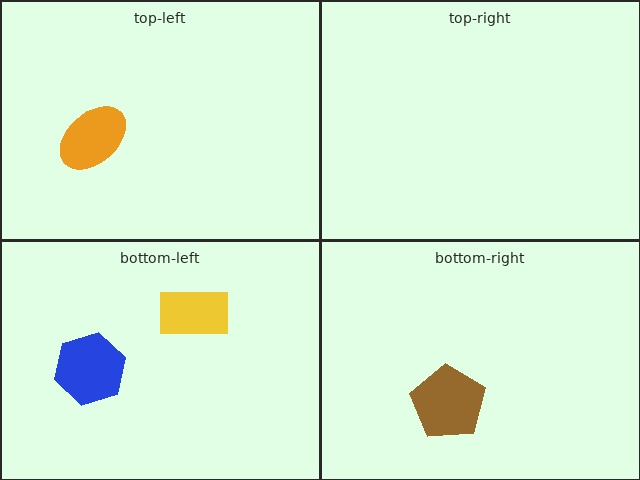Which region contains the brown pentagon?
The bottom-right region.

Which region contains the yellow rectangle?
The bottom-left region.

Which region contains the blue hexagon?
The bottom-left region.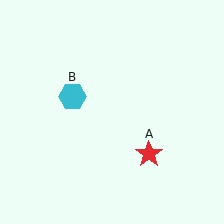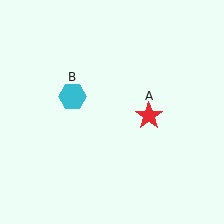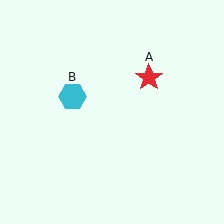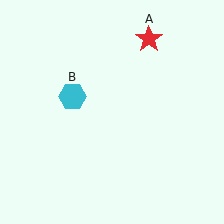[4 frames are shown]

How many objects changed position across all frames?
1 object changed position: red star (object A).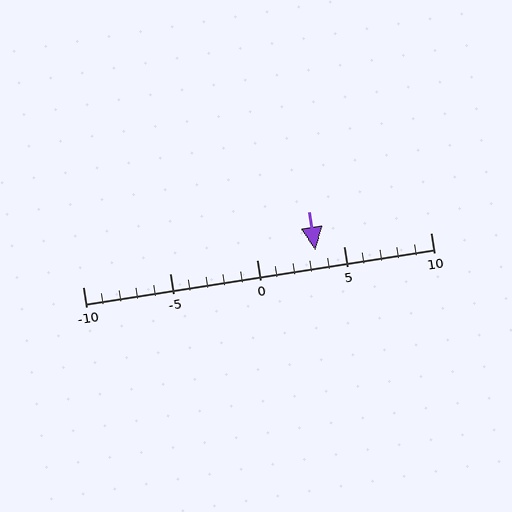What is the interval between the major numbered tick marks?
The major tick marks are spaced 5 units apart.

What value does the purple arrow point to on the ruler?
The purple arrow points to approximately 3.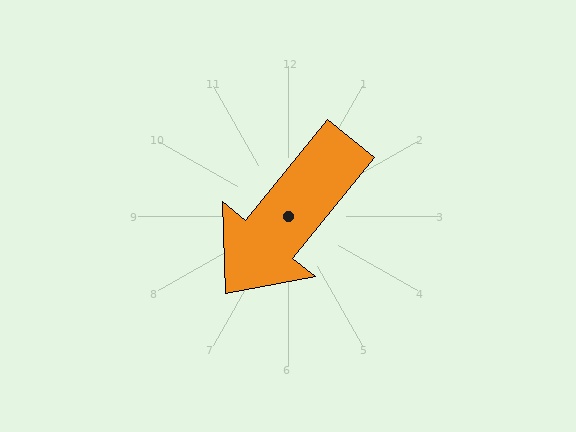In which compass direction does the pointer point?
Southwest.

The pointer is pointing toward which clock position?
Roughly 7 o'clock.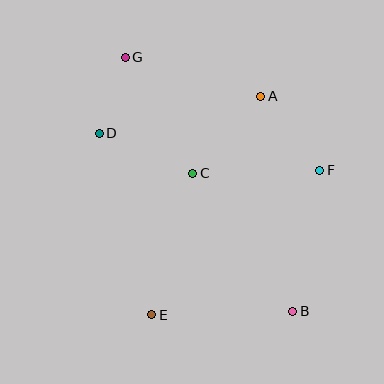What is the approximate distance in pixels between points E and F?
The distance between E and F is approximately 222 pixels.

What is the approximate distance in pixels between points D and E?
The distance between D and E is approximately 189 pixels.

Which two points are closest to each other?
Points D and G are closest to each other.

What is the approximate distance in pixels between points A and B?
The distance between A and B is approximately 218 pixels.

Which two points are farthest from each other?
Points B and G are farthest from each other.